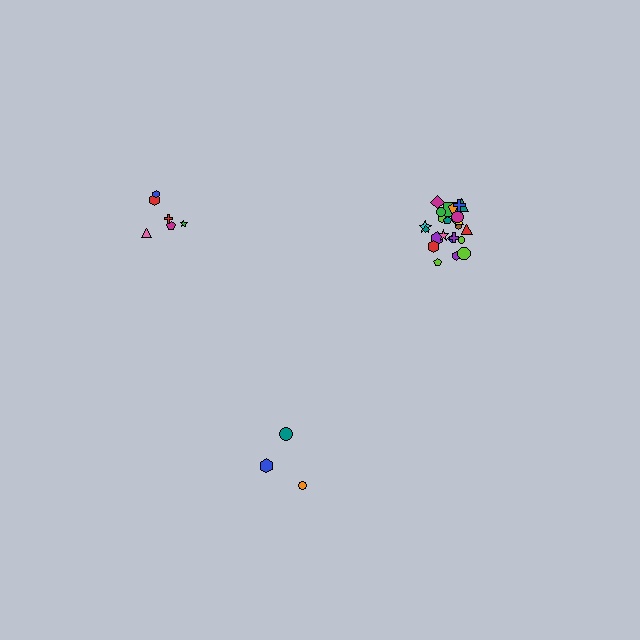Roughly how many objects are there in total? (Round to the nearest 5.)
Roughly 35 objects in total.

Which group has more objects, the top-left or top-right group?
The top-right group.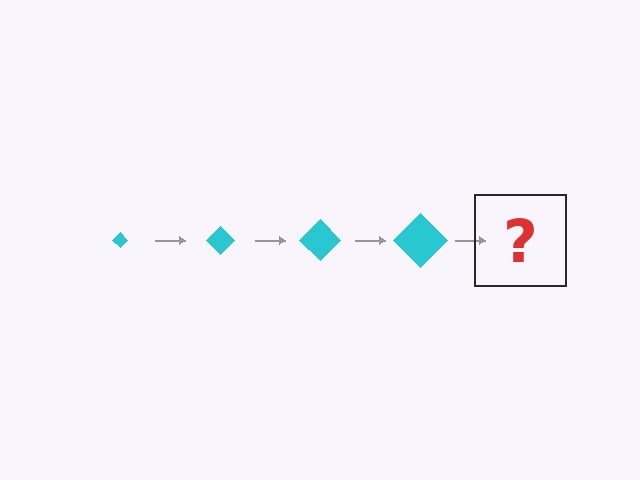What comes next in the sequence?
The next element should be a cyan diamond, larger than the previous one.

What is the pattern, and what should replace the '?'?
The pattern is that the diamond gets progressively larger each step. The '?' should be a cyan diamond, larger than the previous one.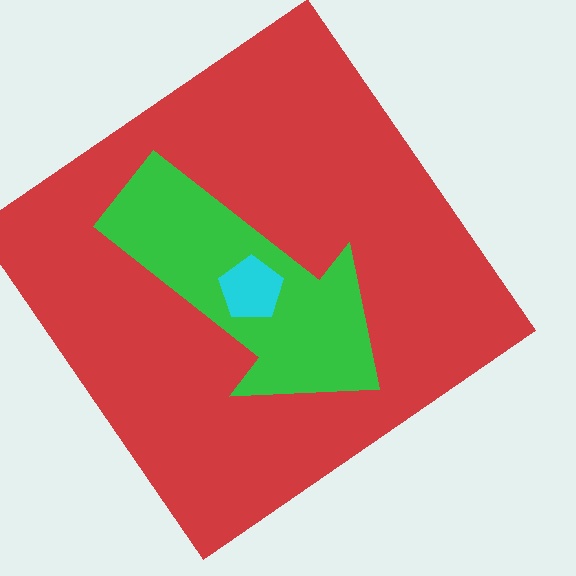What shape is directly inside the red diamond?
The green arrow.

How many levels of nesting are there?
3.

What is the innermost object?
The cyan pentagon.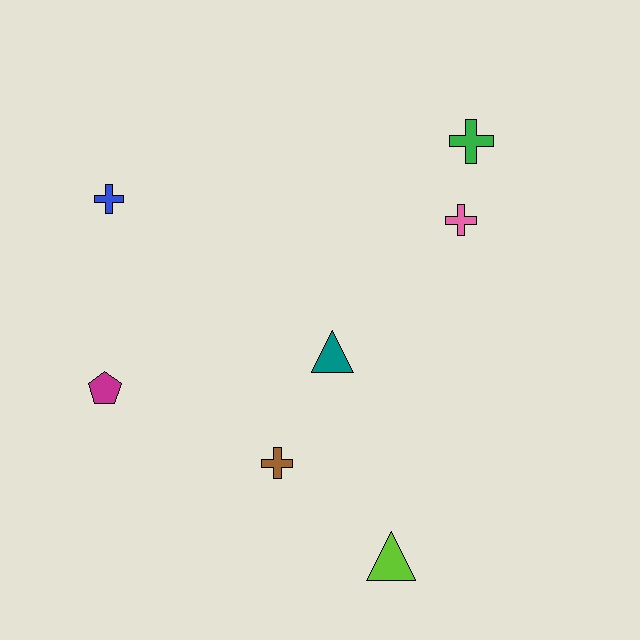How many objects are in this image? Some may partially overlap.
There are 7 objects.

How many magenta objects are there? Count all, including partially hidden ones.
There is 1 magenta object.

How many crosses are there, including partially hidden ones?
There are 4 crosses.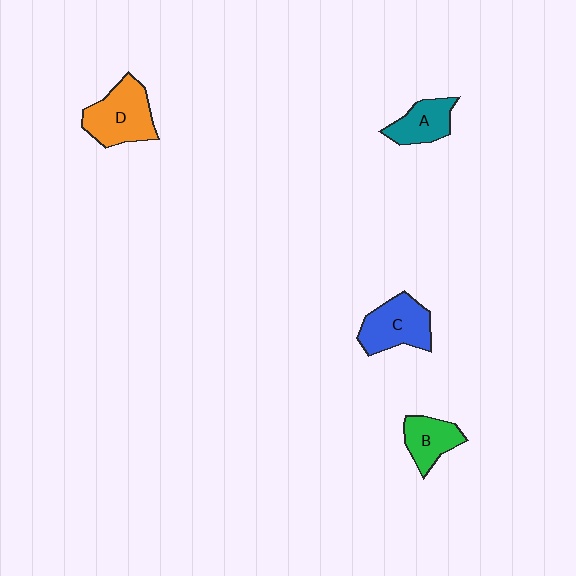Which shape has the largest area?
Shape D (orange).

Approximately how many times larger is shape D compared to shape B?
Approximately 1.5 times.